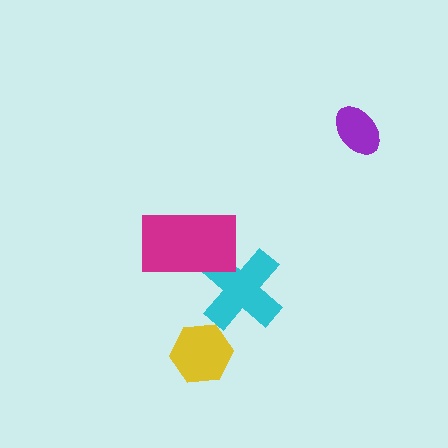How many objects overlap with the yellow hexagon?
0 objects overlap with the yellow hexagon.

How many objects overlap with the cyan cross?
1 object overlaps with the cyan cross.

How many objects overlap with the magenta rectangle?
1 object overlaps with the magenta rectangle.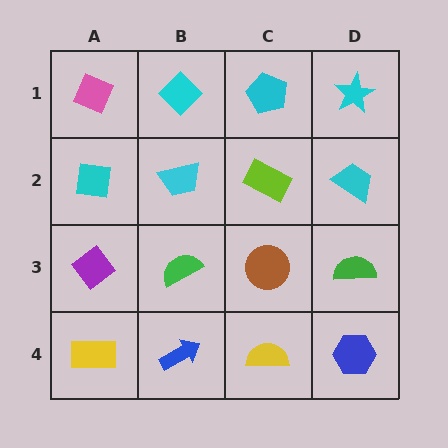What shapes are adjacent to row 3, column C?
A lime rectangle (row 2, column C), a yellow semicircle (row 4, column C), a green semicircle (row 3, column B), a green semicircle (row 3, column D).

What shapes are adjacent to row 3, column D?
A cyan trapezoid (row 2, column D), a blue hexagon (row 4, column D), a brown circle (row 3, column C).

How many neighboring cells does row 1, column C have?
3.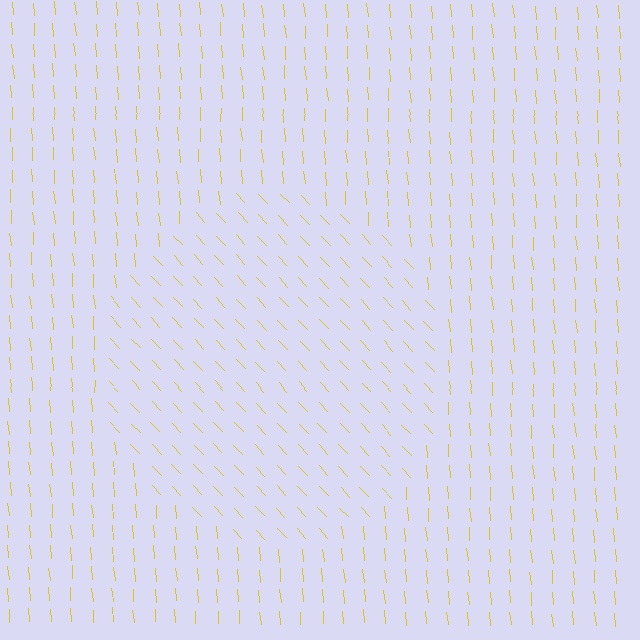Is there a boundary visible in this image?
Yes, there is a texture boundary formed by a change in line orientation.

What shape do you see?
I see a circle.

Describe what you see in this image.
The image is filled with small yellow line segments. A circle region in the image has lines oriented differently from the surrounding lines, creating a visible texture boundary.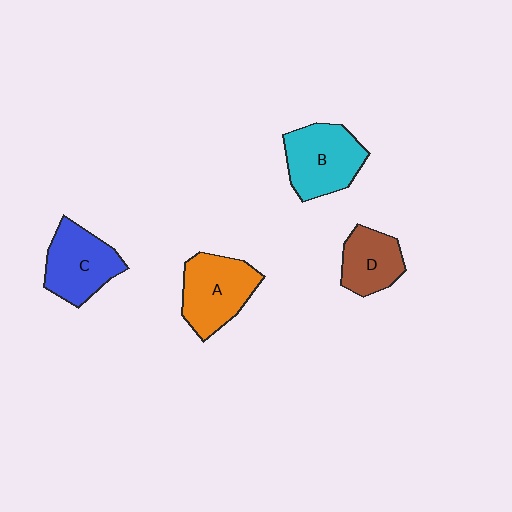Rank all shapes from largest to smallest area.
From largest to smallest: B (cyan), A (orange), C (blue), D (brown).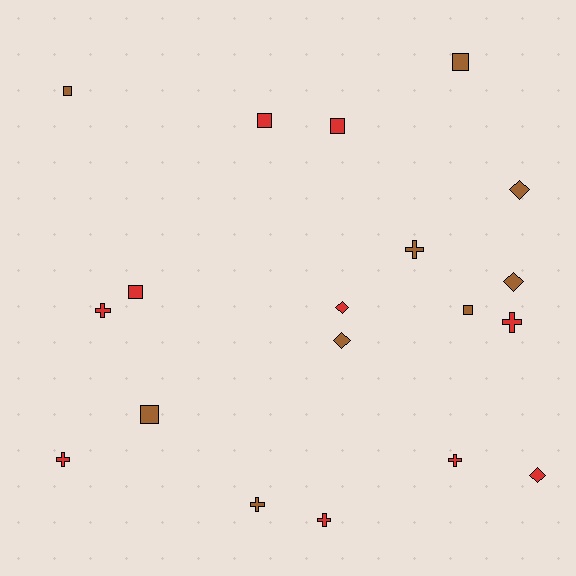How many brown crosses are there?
There are 2 brown crosses.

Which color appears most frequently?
Red, with 10 objects.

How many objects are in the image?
There are 19 objects.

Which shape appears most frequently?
Cross, with 7 objects.